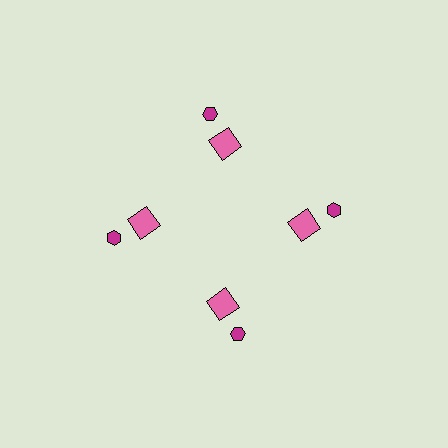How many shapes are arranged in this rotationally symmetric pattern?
There are 8 shapes, arranged in 4 groups of 2.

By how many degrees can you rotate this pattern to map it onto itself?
The pattern maps onto itself every 90 degrees of rotation.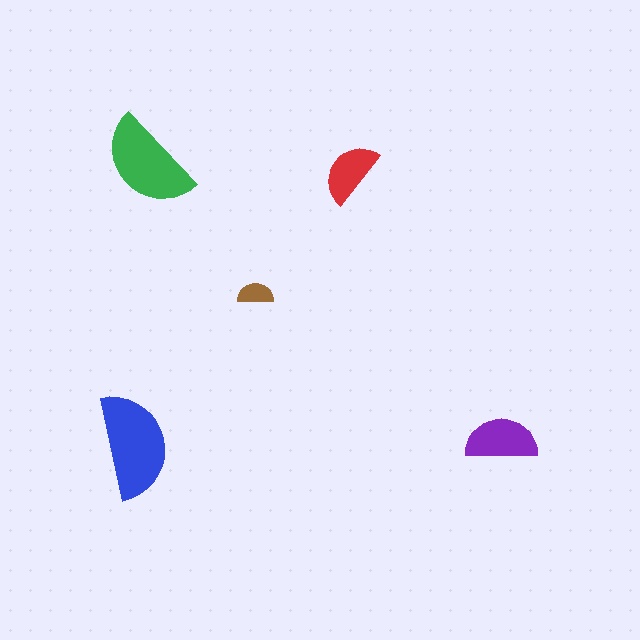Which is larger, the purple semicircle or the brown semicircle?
The purple one.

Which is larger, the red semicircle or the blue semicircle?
The blue one.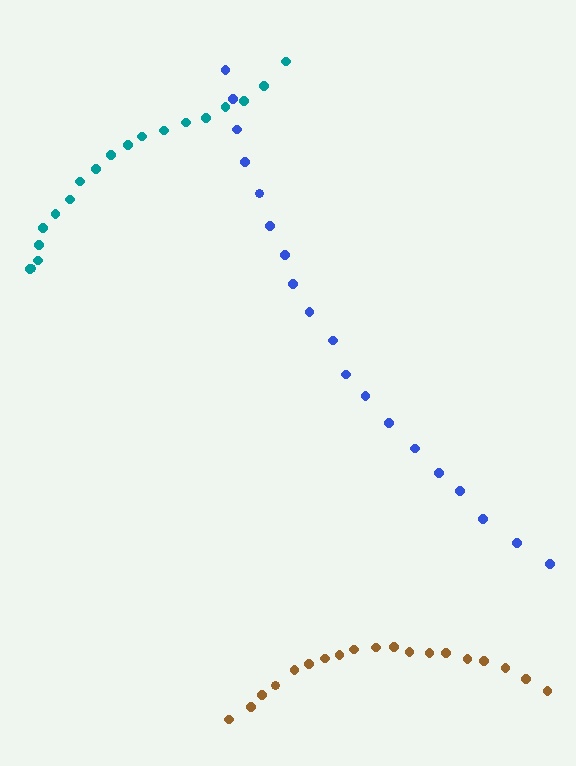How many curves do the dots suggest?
There are 3 distinct paths.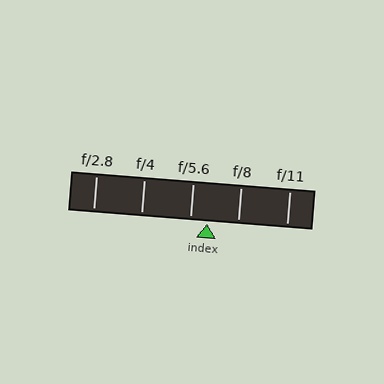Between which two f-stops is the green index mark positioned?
The index mark is between f/5.6 and f/8.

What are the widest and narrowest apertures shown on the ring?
The widest aperture shown is f/2.8 and the narrowest is f/11.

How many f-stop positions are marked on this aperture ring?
There are 5 f-stop positions marked.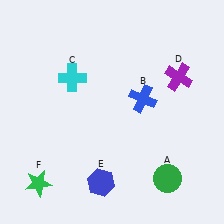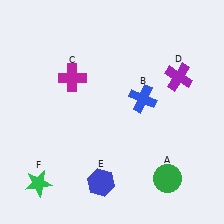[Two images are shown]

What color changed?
The cross (C) changed from cyan in Image 1 to magenta in Image 2.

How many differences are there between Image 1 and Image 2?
There is 1 difference between the two images.